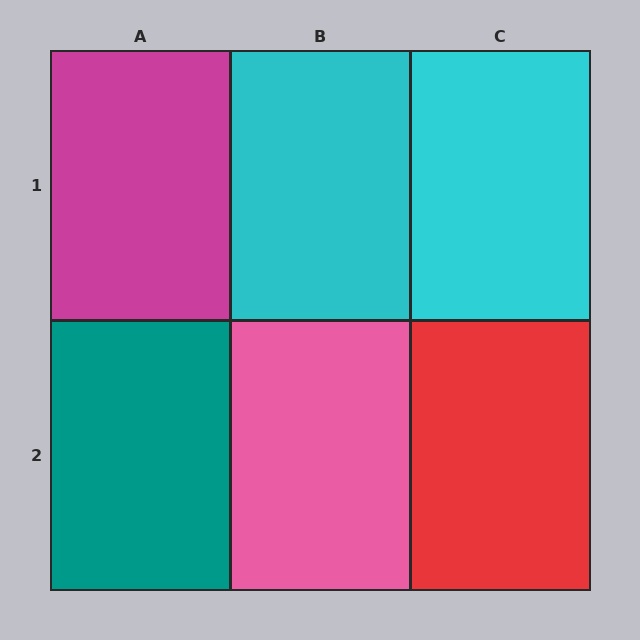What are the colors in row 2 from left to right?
Teal, pink, red.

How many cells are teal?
1 cell is teal.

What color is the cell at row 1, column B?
Cyan.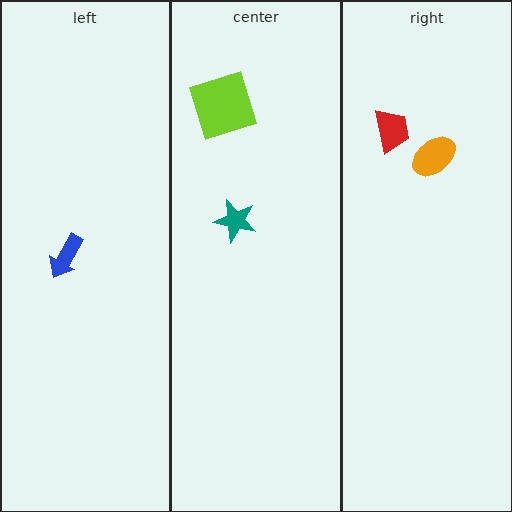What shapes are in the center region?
The lime square, the teal star.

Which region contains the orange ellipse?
The right region.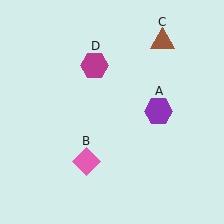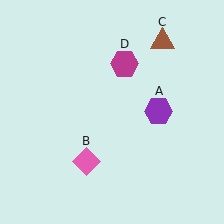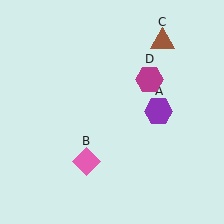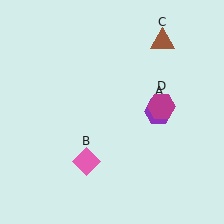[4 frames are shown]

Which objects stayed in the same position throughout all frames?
Purple hexagon (object A) and pink diamond (object B) and brown triangle (object C) remained stationary.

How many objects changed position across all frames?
1 object changed position: magenta hexagon (object D).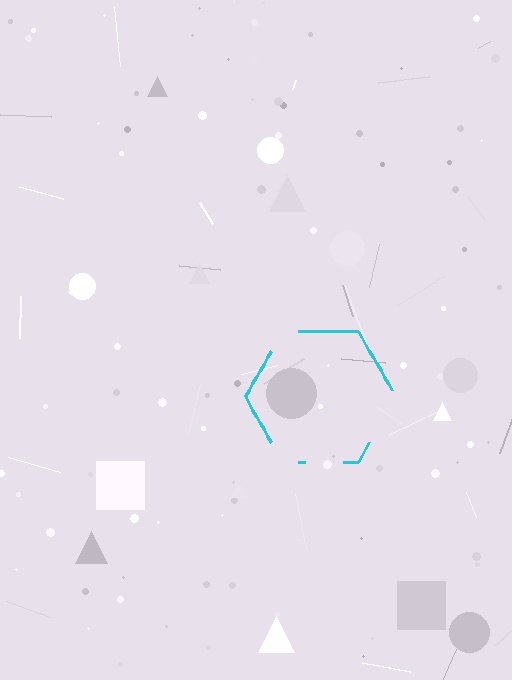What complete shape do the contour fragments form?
The contour fragments form a hexagon.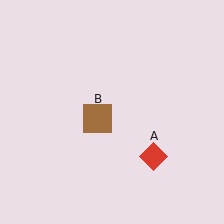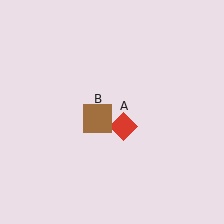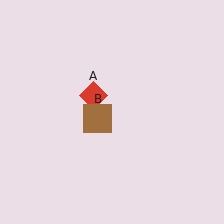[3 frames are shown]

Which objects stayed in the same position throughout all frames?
Brown square (object B) remained stationary.